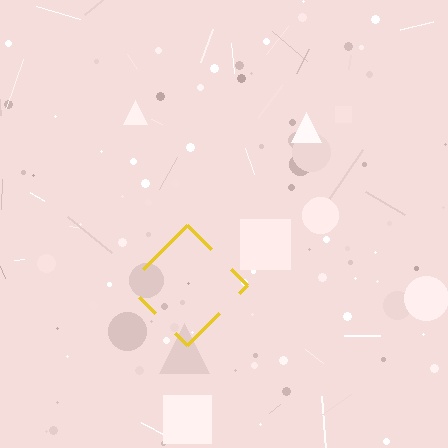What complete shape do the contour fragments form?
The contour fragments form a diamond.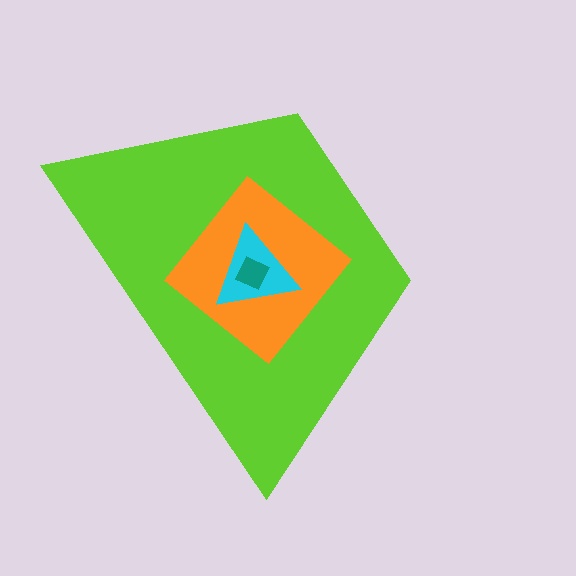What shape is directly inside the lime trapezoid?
The orange diamond.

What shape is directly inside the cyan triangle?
The teal diamond.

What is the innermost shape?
The teal diamond.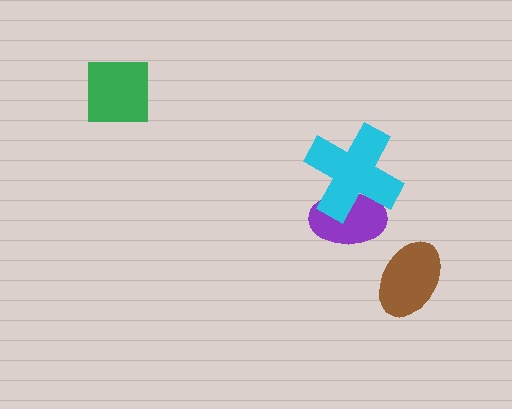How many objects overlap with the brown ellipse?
0 objects overlap with the brown ellipse.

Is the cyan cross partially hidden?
No, no other shape covers it.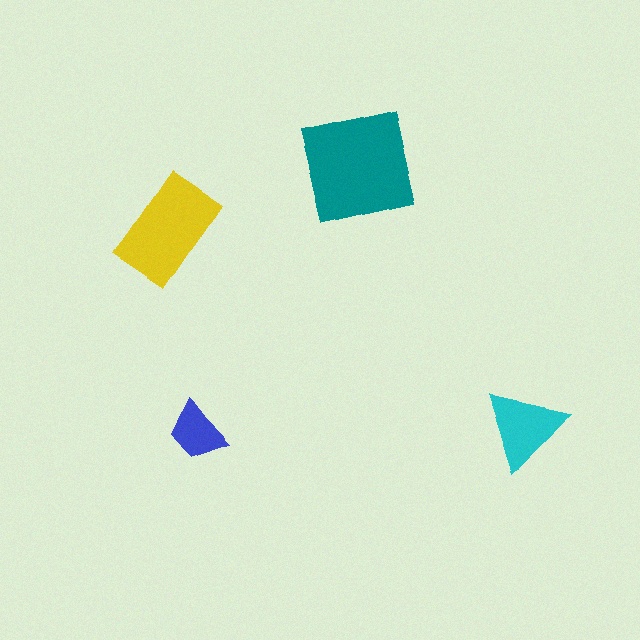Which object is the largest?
The teal square.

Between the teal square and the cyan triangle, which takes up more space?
The teal square.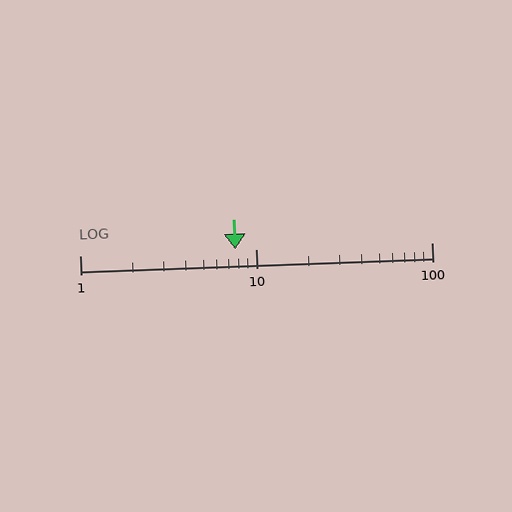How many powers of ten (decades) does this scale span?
The scale spans 2 decades, from 1 to 100.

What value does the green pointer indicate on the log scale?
The pointer indicates approximately 7.6.